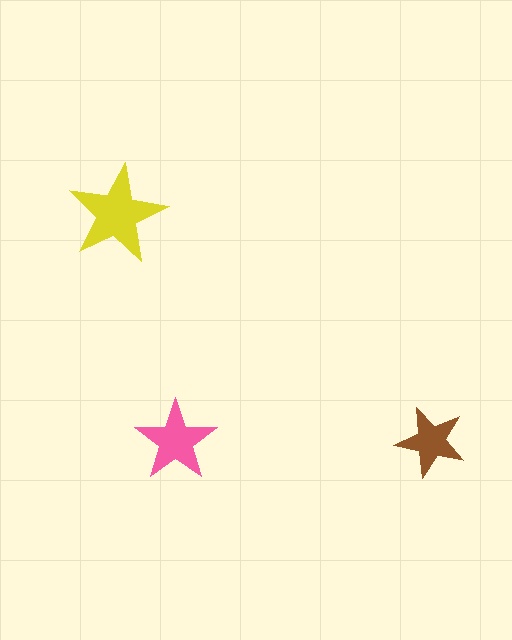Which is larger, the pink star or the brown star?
The pink one.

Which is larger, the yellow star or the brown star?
The yellow one.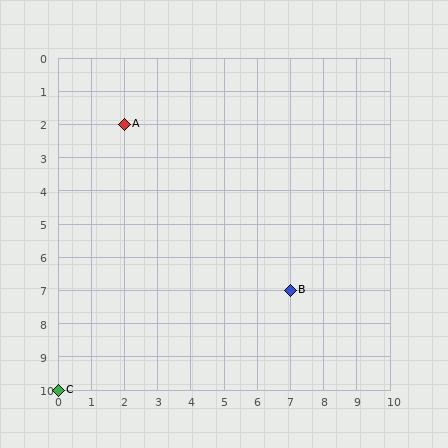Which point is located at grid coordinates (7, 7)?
Point B is at (7, 7).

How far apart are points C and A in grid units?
Points C and A are 2 columns and 8 rows apart (about 8.2 grid units diagonally).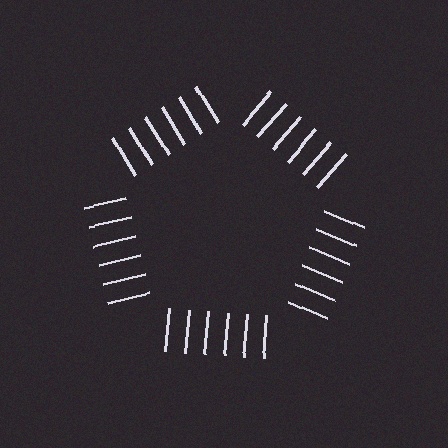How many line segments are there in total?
30 — 6 along each of the 5 edges.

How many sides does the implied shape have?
5 sides — the line-ends trace a pentagon.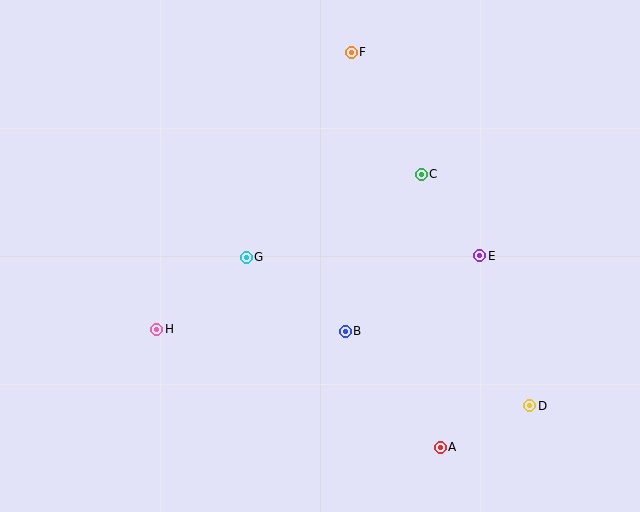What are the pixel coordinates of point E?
Point E is at (480, 256).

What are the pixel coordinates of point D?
Point D is at (530, 406).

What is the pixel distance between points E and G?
The distance between E and G is 233 pixels.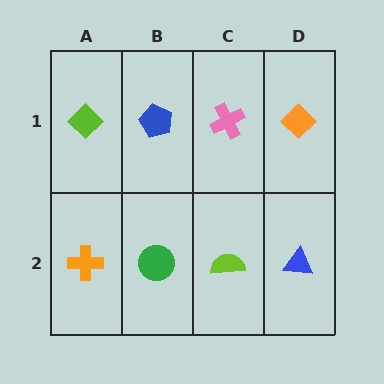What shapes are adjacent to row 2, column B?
A blue pentagon (row 1, column B), an orange cross (row 2, column A), a lime semicircle (row 2, column C).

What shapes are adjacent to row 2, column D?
An orange diamond (row 1, column D), a lime semicircle (row 2, column C).